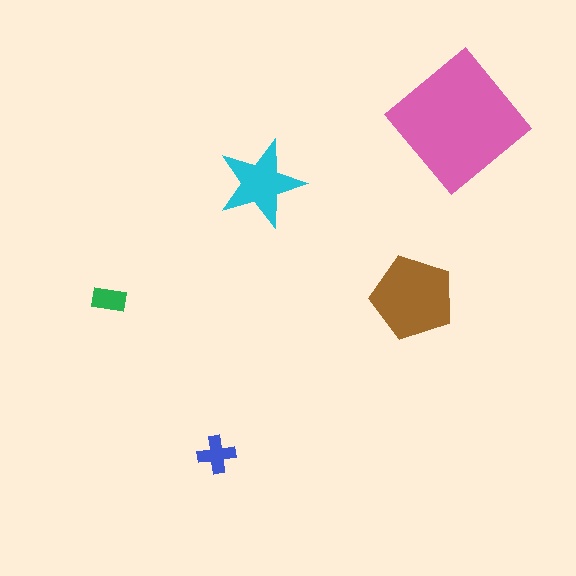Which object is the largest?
The pink diamond.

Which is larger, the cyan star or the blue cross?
The cyan star.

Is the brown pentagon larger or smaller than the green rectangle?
Larger.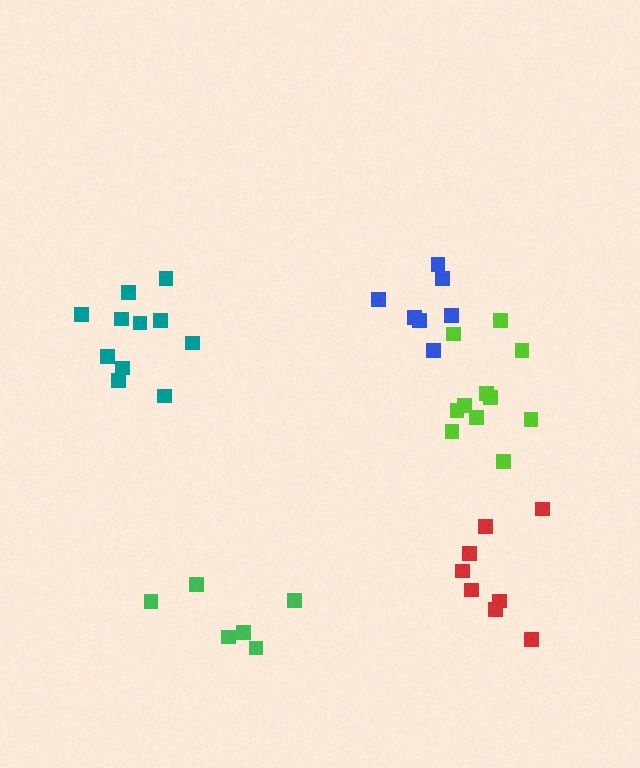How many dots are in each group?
Group 1: 11 dots, Group 2: 6 dots, Group 3: 11 dots, Group 4: 7 dots, Group 5: 8 dots (43 total).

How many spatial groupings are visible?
There are 5 spatial groupings.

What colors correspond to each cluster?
The clusters are colored: teal, green, lime, blue, red.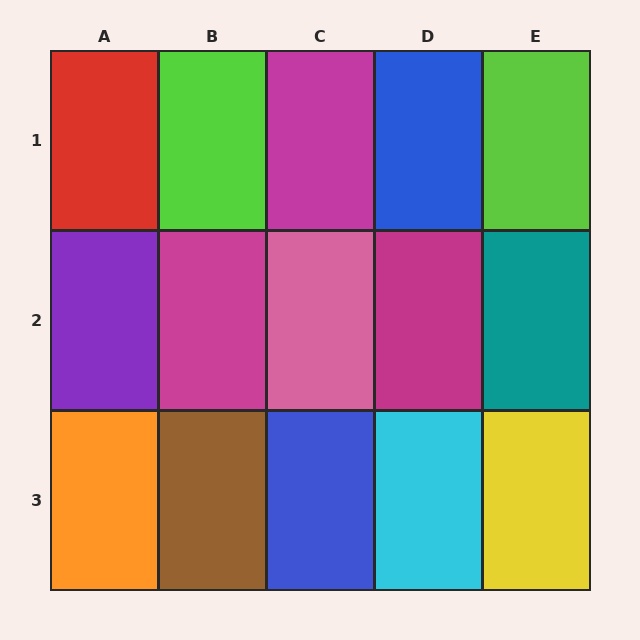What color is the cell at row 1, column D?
Blue.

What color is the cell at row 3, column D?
Cyan.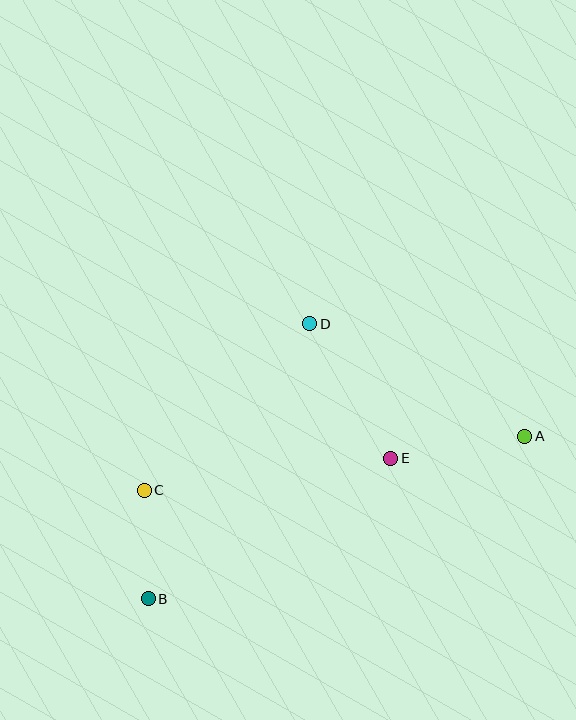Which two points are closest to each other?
Points B and C are closest to each other.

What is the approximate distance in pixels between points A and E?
The distance between A and E is approximately 136 pixels.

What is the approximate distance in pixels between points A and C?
The distance between A and C is approximately 384 pixels.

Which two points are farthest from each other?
Points A and B are farthest from each other.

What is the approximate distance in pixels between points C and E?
The distance between C and E is approximately 248 pixels.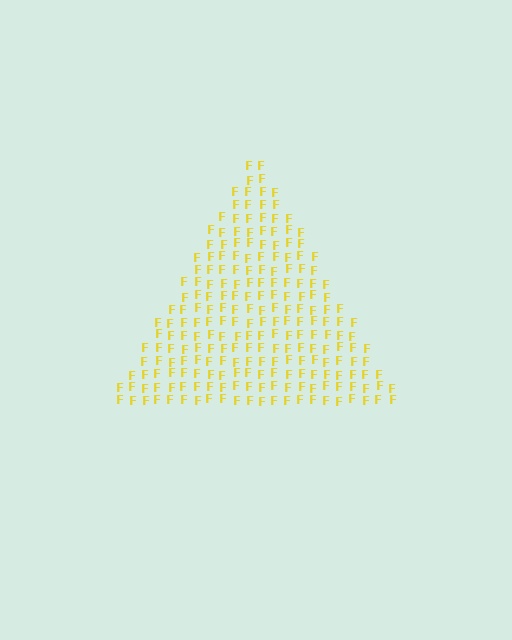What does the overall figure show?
The overall figure shows a triangle.